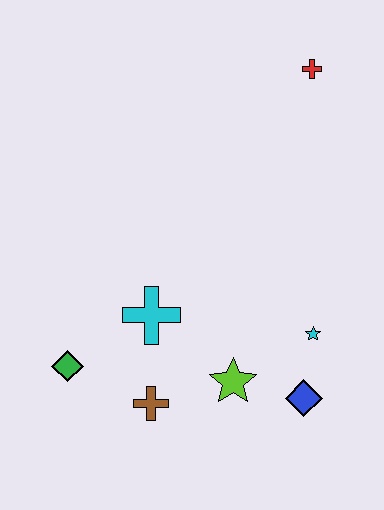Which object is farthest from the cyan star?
The red cross is farthest from the cyan star.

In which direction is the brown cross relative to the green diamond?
The brown cross is to the right of the green diamond.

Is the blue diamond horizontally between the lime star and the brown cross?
No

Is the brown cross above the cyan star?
No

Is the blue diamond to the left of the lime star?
No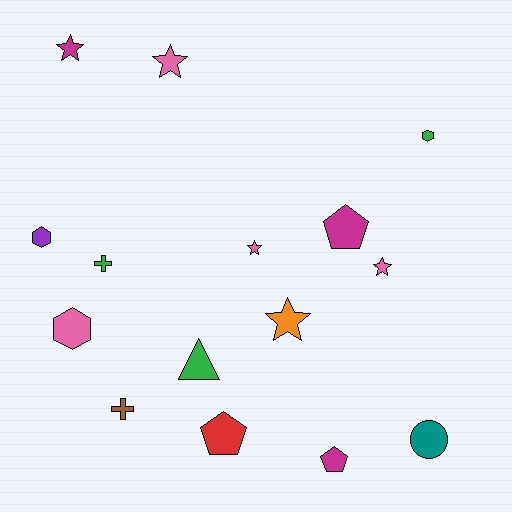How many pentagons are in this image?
There are 3 pentagons.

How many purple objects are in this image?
There is 1 purple object.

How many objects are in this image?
There are 15 objects.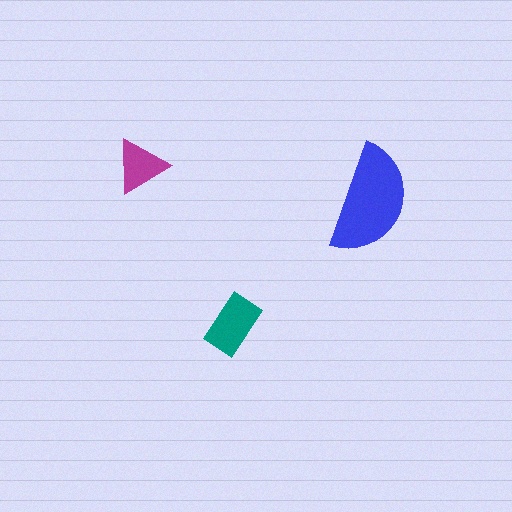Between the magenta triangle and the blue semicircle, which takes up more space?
The blue semicircle.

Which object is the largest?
The blue semicircle.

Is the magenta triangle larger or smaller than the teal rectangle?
Smaller.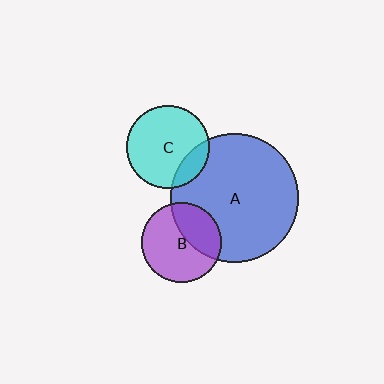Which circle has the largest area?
Circle A (blue).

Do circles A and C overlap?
Yes.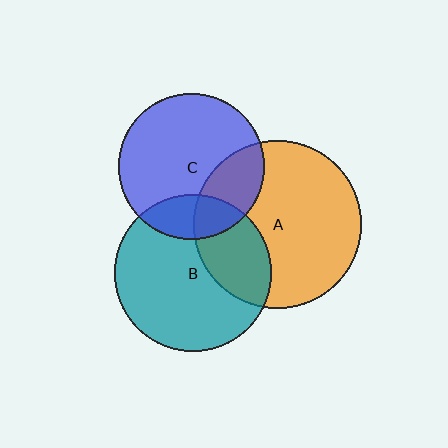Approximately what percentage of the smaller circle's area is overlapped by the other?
Approximately 20%.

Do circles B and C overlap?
Yes.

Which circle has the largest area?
Circle A (orange).